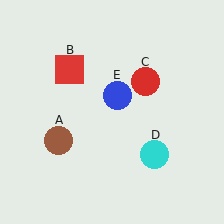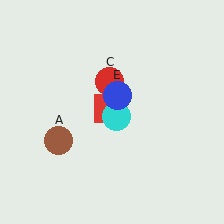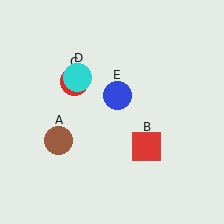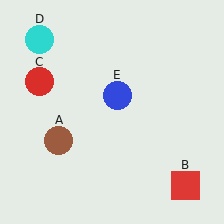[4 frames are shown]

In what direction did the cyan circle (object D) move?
The cyan circle (object D) moved up and to the left.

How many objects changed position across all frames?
3 objects changed position: red square (object B), red circle (object C), cyan circle (object D).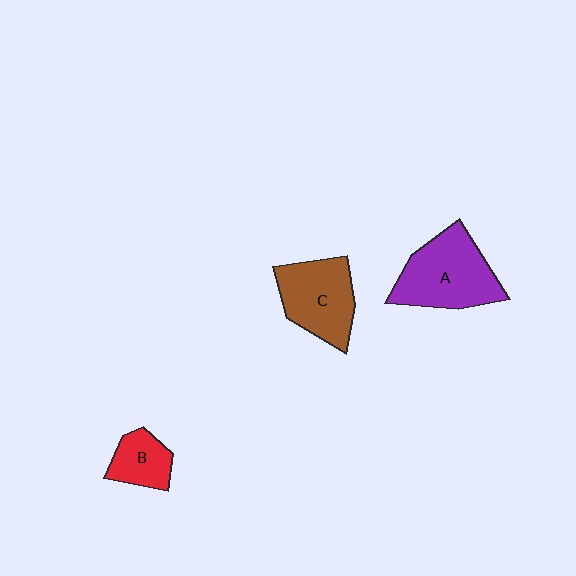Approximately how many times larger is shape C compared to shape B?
Approximately 1.8 times.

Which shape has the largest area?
Shape A (purple).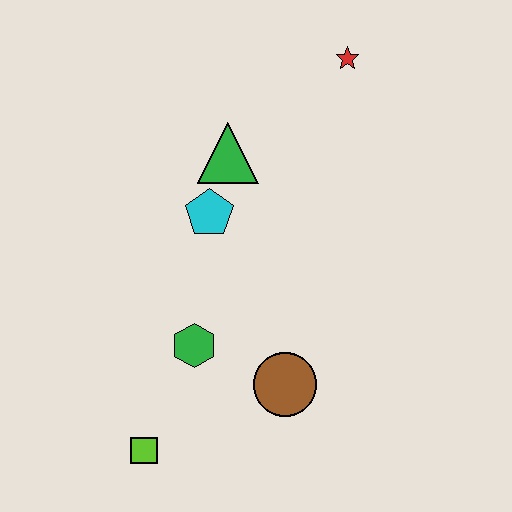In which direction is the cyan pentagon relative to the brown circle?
The cyan pentagon is above the brown circle.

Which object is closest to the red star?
The green triangle is closest to the red star.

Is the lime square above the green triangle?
No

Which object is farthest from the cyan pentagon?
The lime square is farthest from the cyan pentagon.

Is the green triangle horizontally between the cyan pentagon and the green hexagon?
No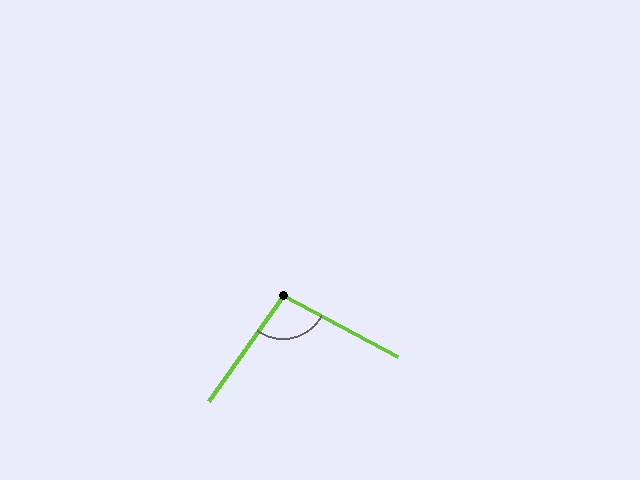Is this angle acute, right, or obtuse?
It is obtuse.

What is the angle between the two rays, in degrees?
Approximately 97 degrees.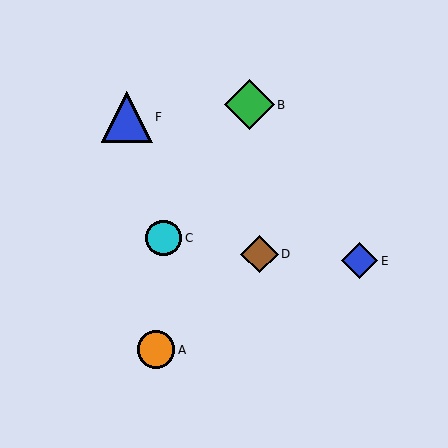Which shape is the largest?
The blue triangle (labeled F) is the largest.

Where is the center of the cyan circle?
The center of the cyan circle is at (164, 238).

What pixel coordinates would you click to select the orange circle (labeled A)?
Click at (156, 350) to select the orange circle A.